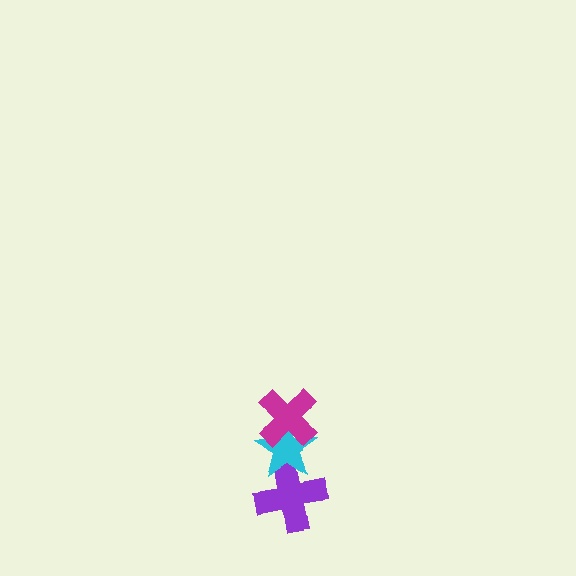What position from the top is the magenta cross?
The magenta cross is 1st from the top.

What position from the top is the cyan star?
The cyan star is 2nd from the top.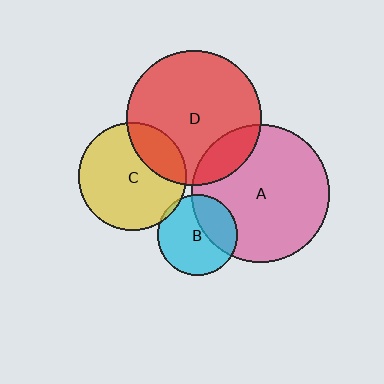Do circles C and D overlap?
Yes.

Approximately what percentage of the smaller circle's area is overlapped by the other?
Approximately 25%.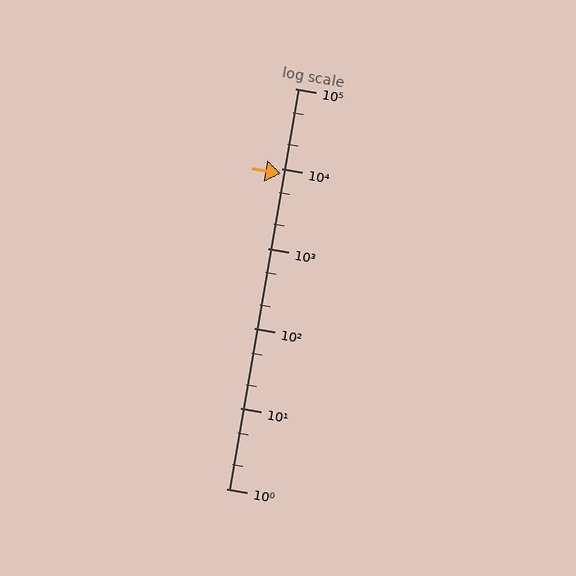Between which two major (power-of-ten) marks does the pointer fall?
The pointer is between 1000 and 10000.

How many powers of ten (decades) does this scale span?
The scale spans 5 decades, from 1 to 100000.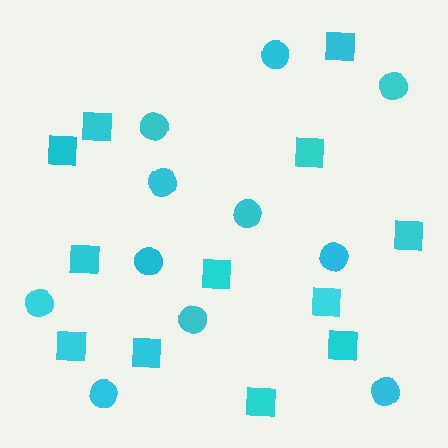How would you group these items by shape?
There are 2 groups: one group of circles (11) and one group of squares (12).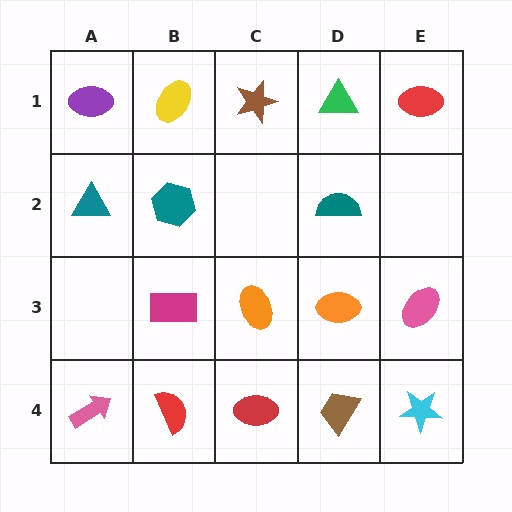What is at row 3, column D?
An orange ellipse.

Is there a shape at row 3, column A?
No, that cell is empty.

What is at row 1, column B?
A yellow ellipse.